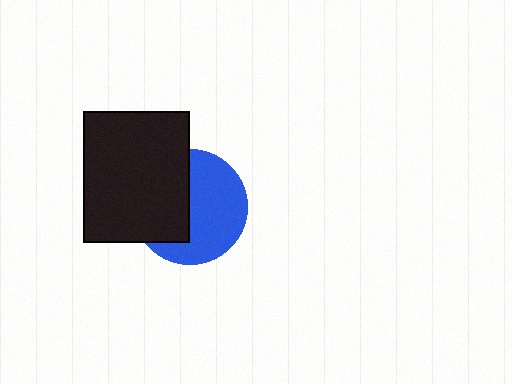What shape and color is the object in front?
The object in front is a black rectangle.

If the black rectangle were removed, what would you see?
You would see the complete blue circle.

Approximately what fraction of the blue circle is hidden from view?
Roughly 43% of the blue circle is hidden behind the black rectangle.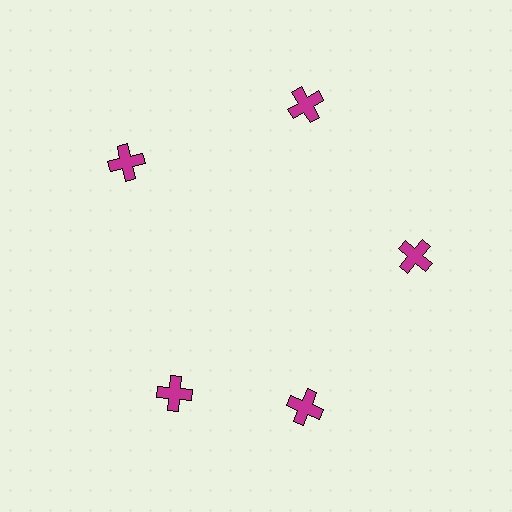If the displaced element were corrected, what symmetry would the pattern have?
It would have 5-fold rotational symmetry — the pattern would map onto itself every 72 degrees.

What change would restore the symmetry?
The symmetry would be restored by rotating it back into even spacing with its neighbors so that all 5 crosses sit at equal angles and equal distance from the center.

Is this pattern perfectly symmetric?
No. The 5 magenta crosses are arranged in a ring, but one element near the 8 o'clock position is rotated out of alignment along the ring, breaking the 5-fold rotational symmetry.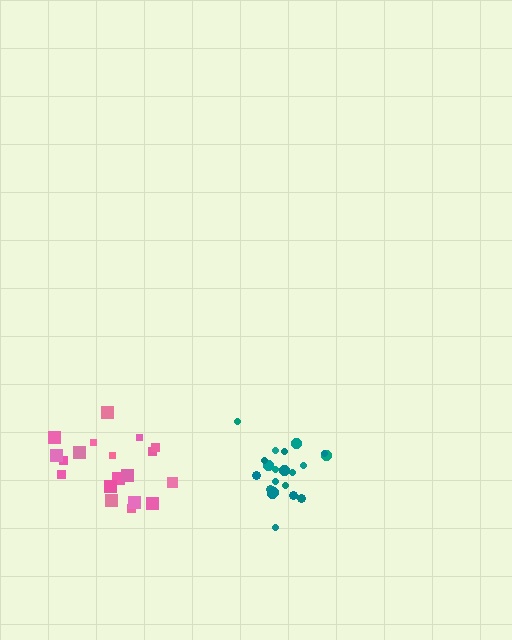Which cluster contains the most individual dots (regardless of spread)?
Teal (21).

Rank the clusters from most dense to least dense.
teal, pink.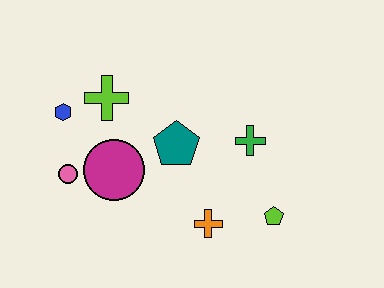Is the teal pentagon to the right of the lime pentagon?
No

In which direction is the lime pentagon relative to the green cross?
The lime pentagon is below the green cross.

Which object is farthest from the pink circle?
The lime pentagon is farthest from the pink circle.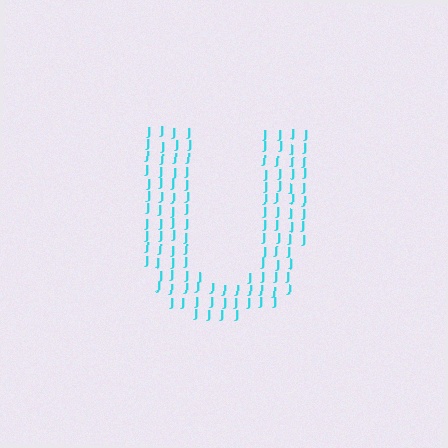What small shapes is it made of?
It is made of small letter J's.